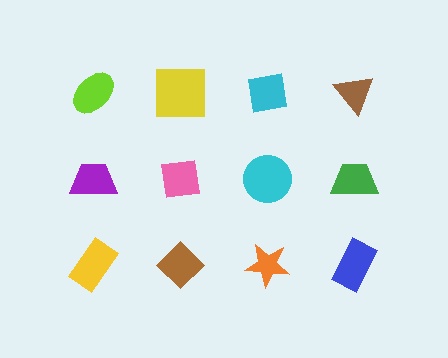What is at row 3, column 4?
A blue rectangle.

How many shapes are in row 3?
4 shapes.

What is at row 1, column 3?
A cyan square.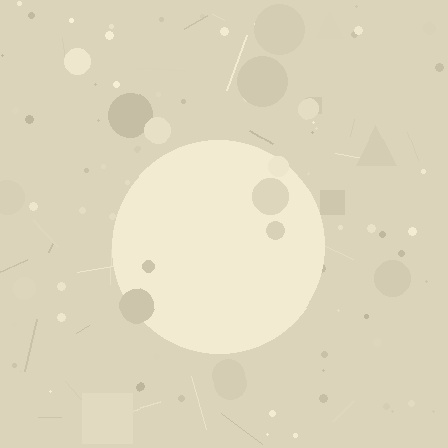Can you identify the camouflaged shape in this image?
The camouflaged shape is a circle.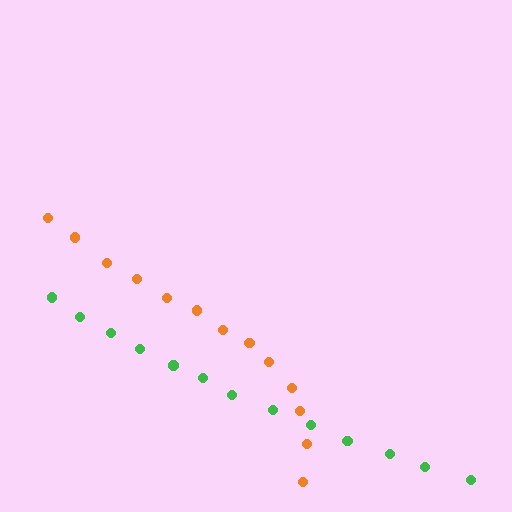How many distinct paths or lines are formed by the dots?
There are 2 distinct paths.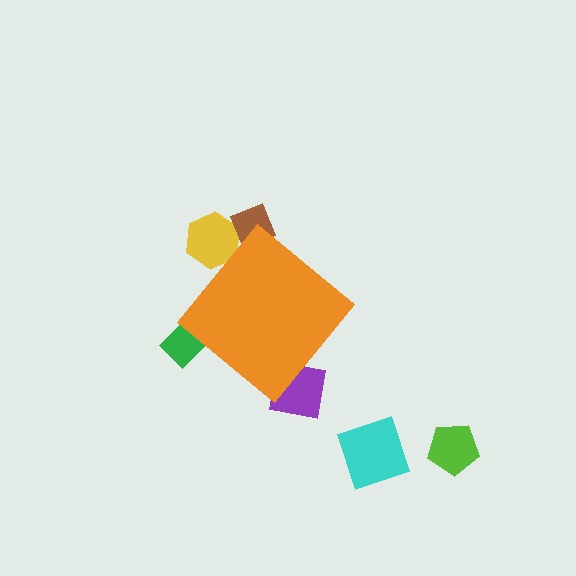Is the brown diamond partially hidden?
Yes, the brown diamond is partially hidden behind the orange diamond.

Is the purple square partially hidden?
Yes, the purple square is partially hidden behind the orange diamond.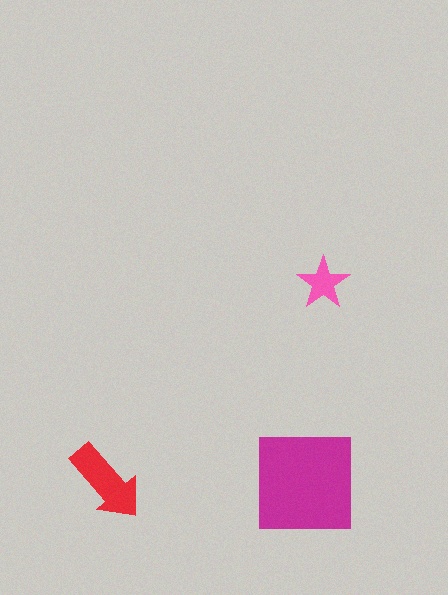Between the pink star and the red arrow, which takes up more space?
The red arrow.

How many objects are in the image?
There are 3 objects in the image.